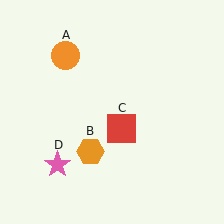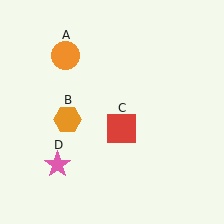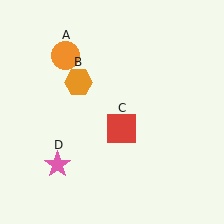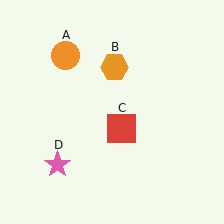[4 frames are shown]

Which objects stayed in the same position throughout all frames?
Orange circle (object A) and red square (object C) and pink star (object D) remained stationary.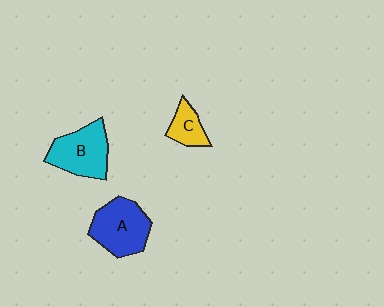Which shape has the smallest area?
Shape C (yellow).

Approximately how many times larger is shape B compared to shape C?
Approximately 2.0 times.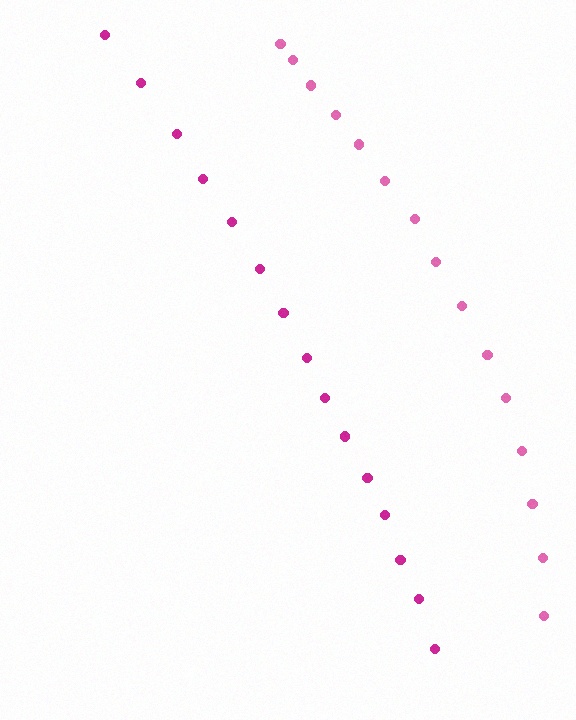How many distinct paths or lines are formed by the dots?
There are 2 distinct paths.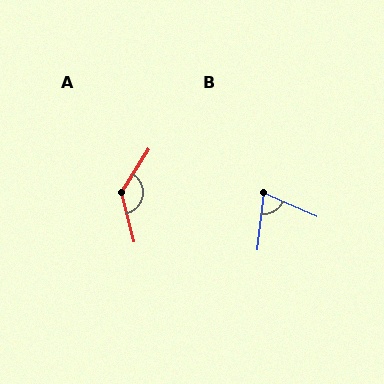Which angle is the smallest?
B, at approximately 73 degrees.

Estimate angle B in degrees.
Approximately 73 degrees.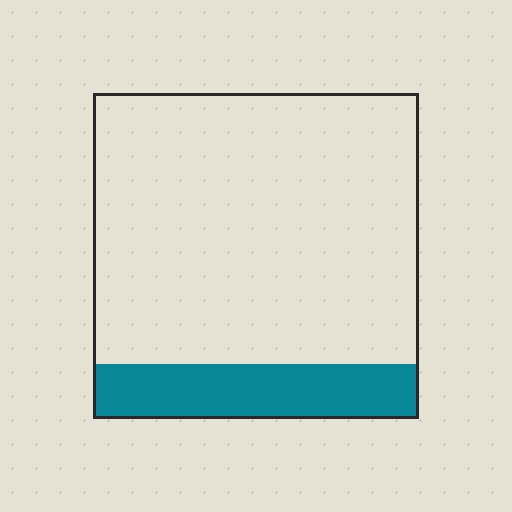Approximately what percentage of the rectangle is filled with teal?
Approximately 15%.